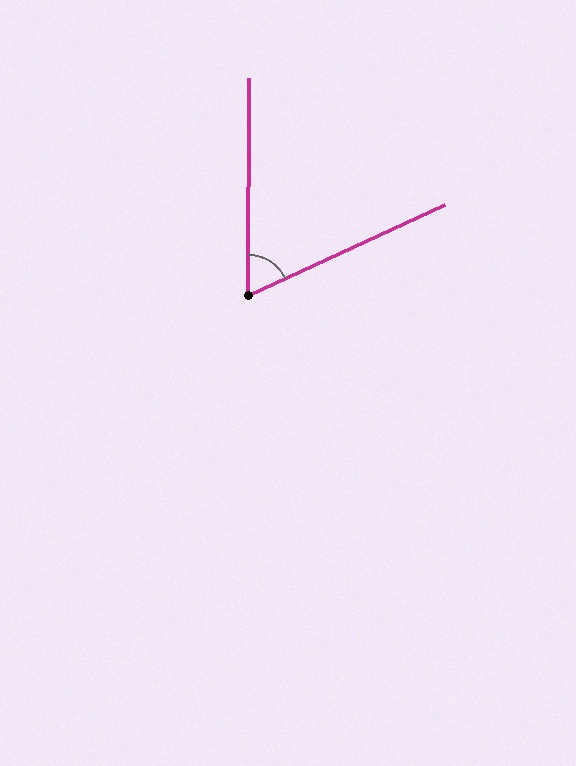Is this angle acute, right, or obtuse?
It is acute.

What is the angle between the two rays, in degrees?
Approximately 65 degrees.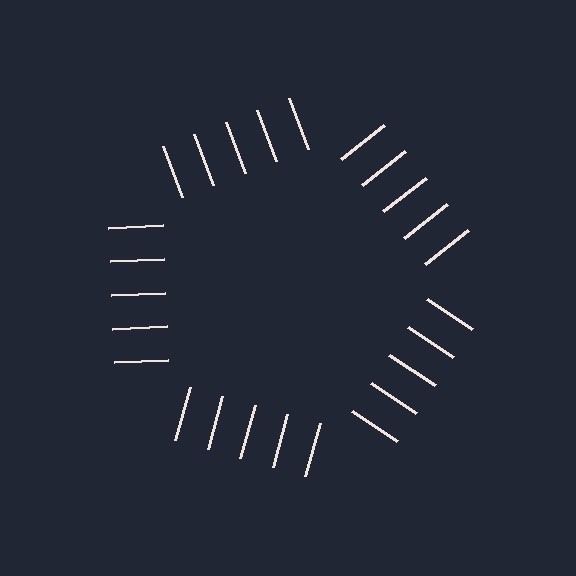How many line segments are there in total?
25 — 5 along each of the 5 edges.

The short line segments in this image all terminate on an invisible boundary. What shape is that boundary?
An illusory pentagon — the line segments terminate on its edges but no continuous stroke is drawn.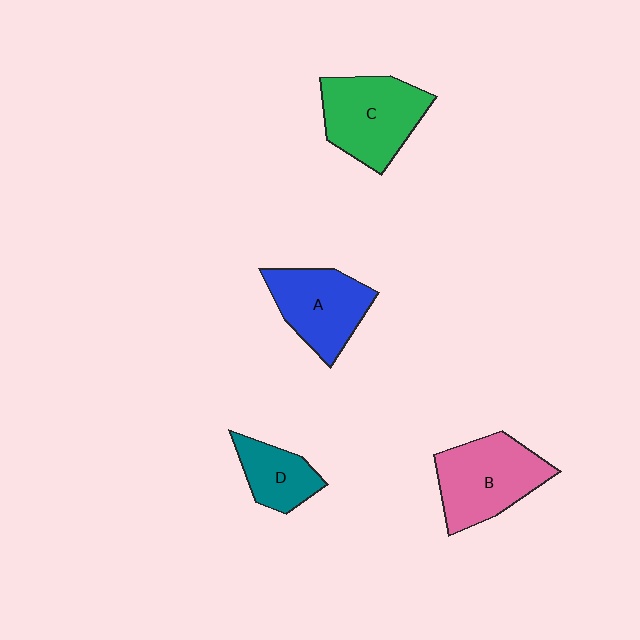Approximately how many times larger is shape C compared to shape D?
Approximately 1.7 times.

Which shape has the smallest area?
Shape D (teal).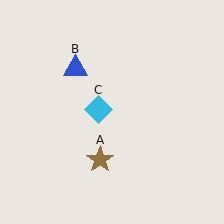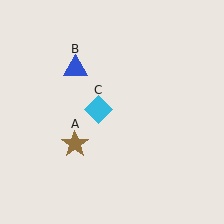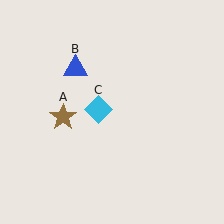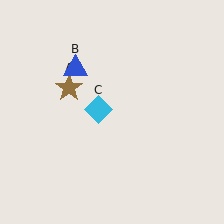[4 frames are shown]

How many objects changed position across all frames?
1 object changed position: brown star (object A).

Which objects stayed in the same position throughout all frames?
Blue triangle (object B) and cyan diamond (object C) remained stationary.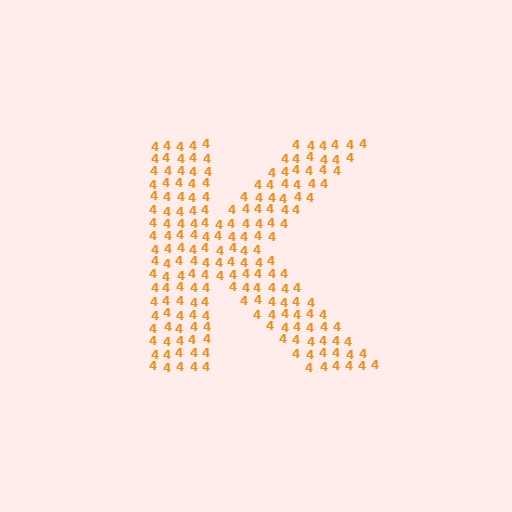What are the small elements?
The small elements are digit 4's.